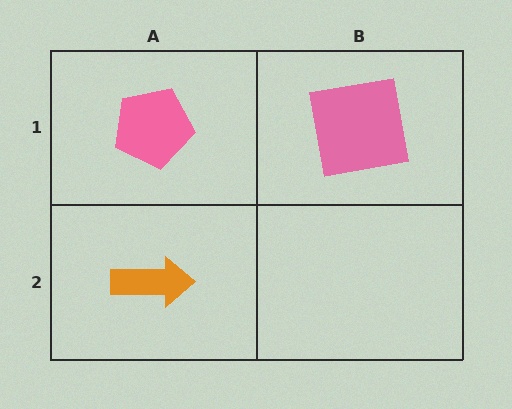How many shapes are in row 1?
2 shapes.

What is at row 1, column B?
A pink square.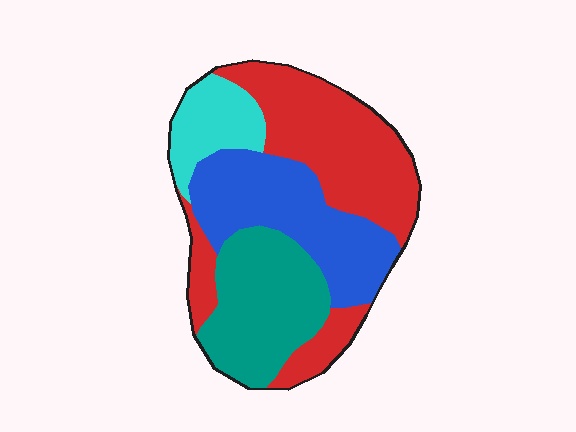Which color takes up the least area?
Cyan, at roughly 10%.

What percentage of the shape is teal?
Teal covers 24% of the shape.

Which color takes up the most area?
Red, at roughly 40%.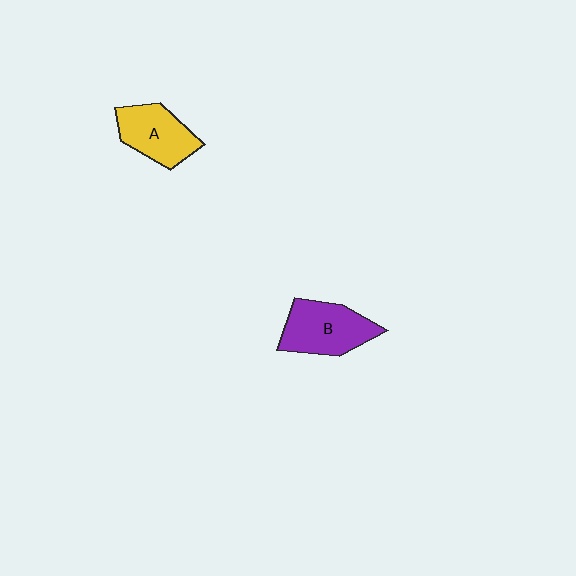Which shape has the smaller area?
Shape A (yellow).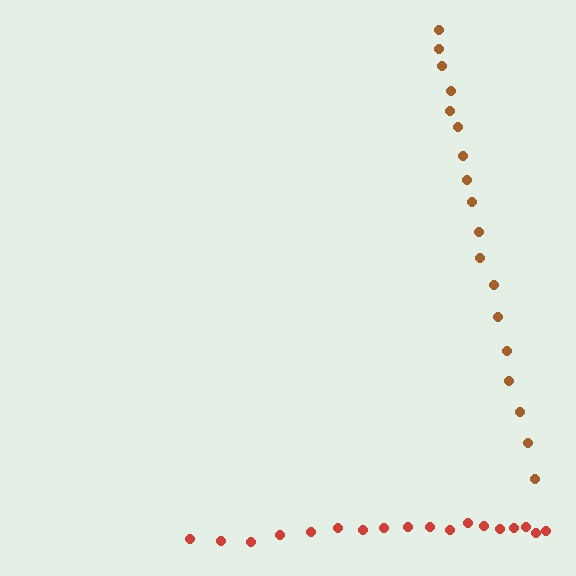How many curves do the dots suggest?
There are 2 distinct paths.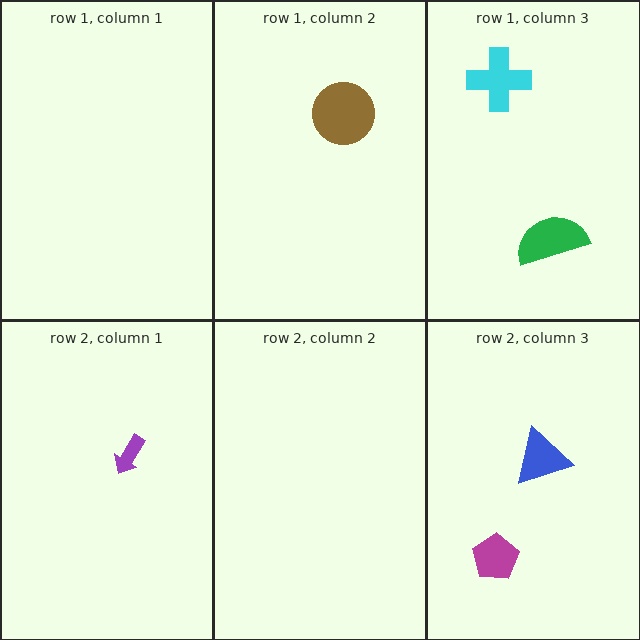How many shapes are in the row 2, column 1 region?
1.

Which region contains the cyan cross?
The row 1, column 3 region.